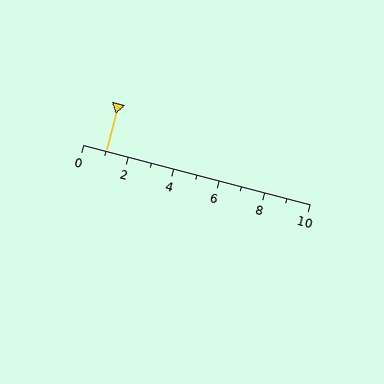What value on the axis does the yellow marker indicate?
The marker indicates approximately 1.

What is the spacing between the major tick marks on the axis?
The major ticks are spaced 2 apart.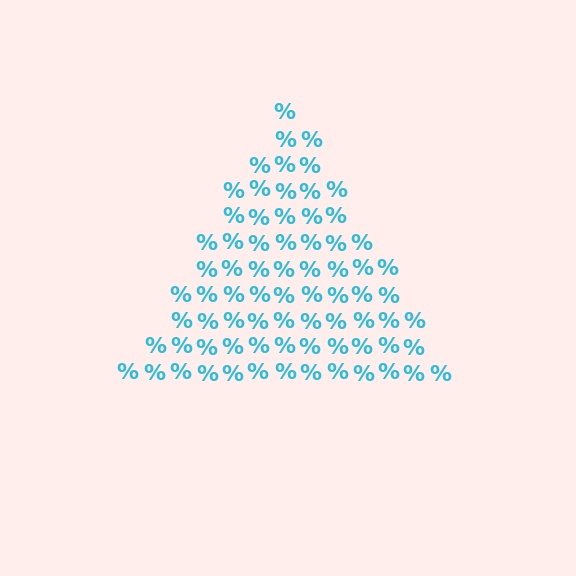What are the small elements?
The small elements are percent signs.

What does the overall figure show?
The overall figure shows a triangle.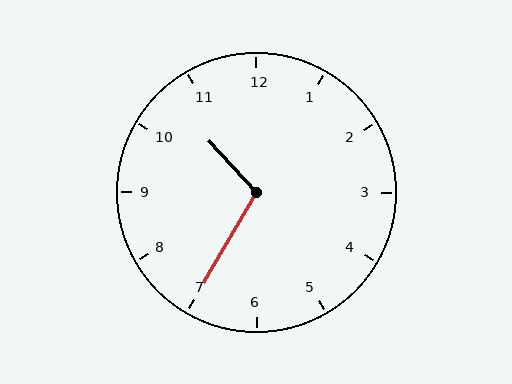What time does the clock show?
10:35.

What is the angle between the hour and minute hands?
Approximately 108 degrees.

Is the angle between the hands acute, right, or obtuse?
It is obtuse.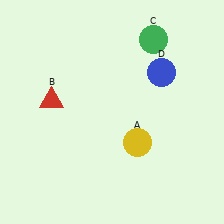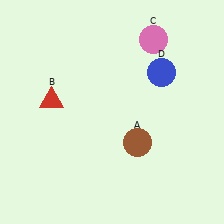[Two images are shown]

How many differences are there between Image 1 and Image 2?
There are 2 differences between the two images.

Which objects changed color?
A changed from yellow to brown. C changed from green to pink.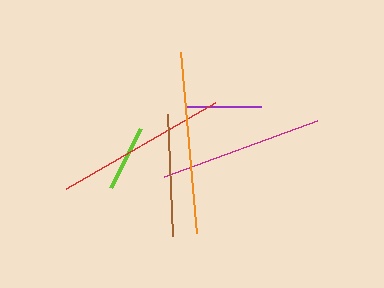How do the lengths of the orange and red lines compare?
The orange and red lines are approximately the same length.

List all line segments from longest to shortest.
From longest to shortest: orange, red, magenta, brown, purple, lime.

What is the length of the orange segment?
The orange segment is approximately 182 pixels long.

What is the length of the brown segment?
The brown segment is approximately 122 pixels long.